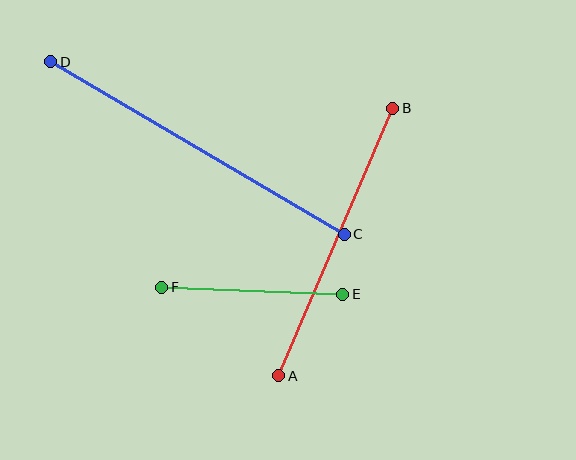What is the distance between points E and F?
The distance is approximately 181 pixels.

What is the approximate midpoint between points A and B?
The midpoint is at approximately (336, 242) pixels.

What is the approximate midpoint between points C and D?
The midpoint is at approximately (198, 148) pixels.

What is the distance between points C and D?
The distance is approximately 341 pixels.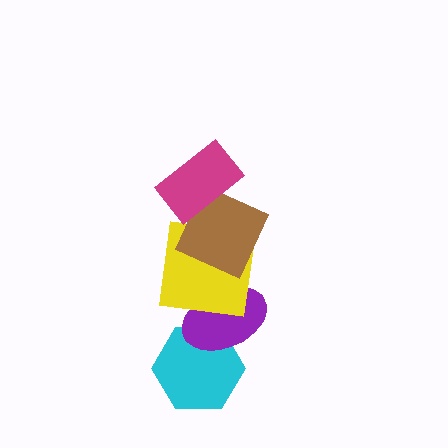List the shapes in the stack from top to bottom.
From top to bottom: the magenta rectangle, the brown square, the yellow square, the purple ellipse, the cyan hexagon.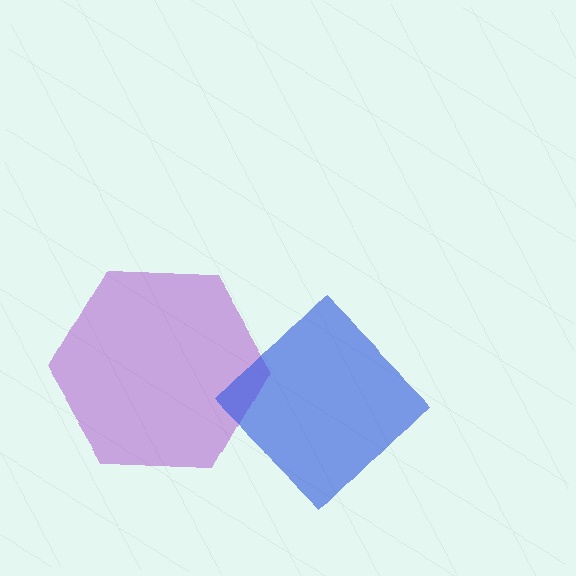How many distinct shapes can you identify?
There are 2 distinct shapes: a purple hexagon, a blue diamond.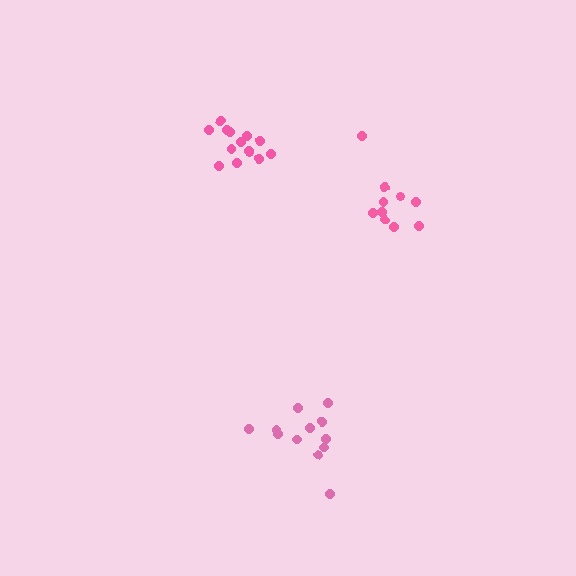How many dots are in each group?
Group 1: 12 dots, Group 2: 10 dots, Group 3: 14 dots (36 total).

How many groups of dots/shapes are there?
There are 3 groups.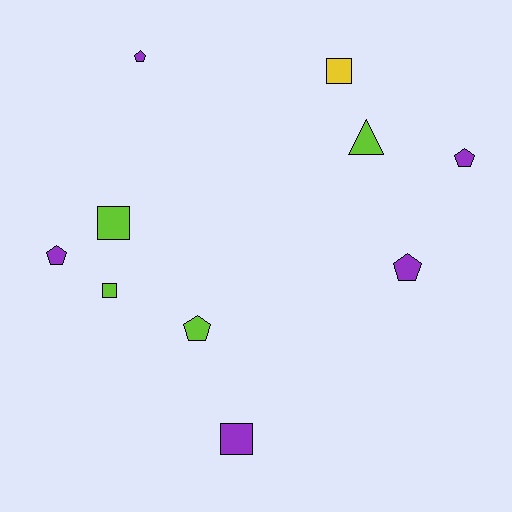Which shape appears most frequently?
Pentagon, with 5 objects.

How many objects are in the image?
There are 10 objects.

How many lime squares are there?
There are 2 lime squares.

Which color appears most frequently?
Purple, with 5 objects.